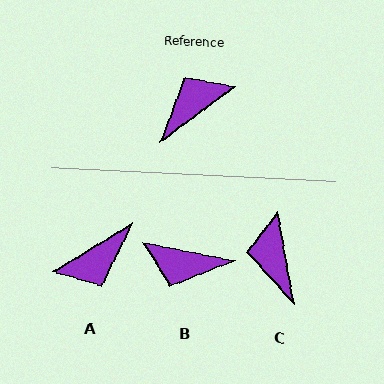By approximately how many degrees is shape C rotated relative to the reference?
Approximately 64 degrees counter-clockwise.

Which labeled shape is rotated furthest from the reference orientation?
A, about 175 degrees away.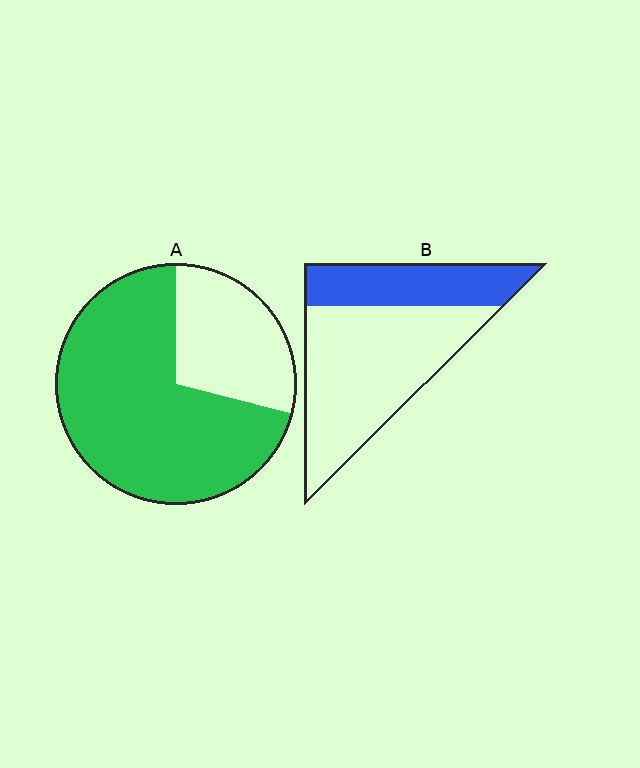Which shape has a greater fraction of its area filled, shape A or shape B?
Shape A.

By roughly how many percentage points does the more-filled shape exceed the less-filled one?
By roughly 40 percentage points (A over B).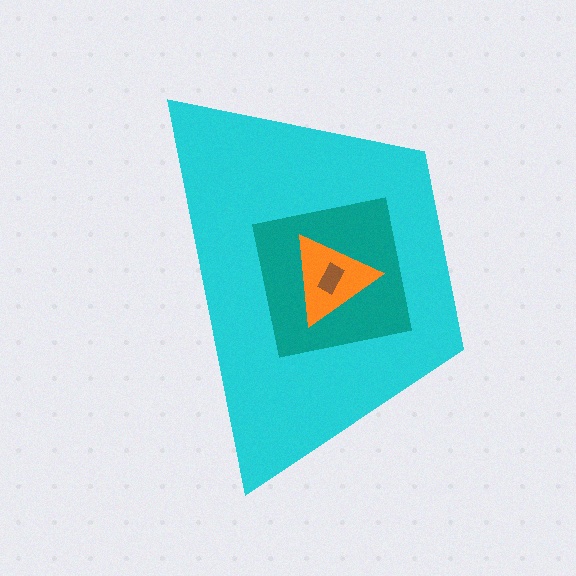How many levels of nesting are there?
4.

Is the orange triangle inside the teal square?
Yes.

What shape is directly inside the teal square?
The orange triangle.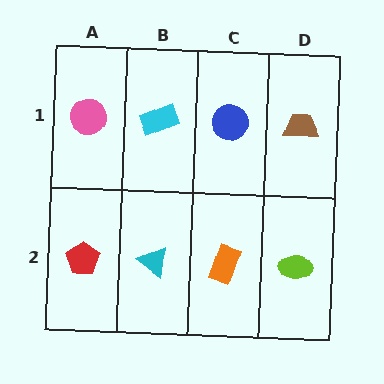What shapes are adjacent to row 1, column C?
An orange rectangle (row 2, column C), a cyan rectangle (row 1, column B), a brown trapezoid (row 1, column D).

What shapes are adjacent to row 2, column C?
A blue circle (row 1, column C), a cyan triangle (row 2, column B), a lime ellipse (row 2, column D).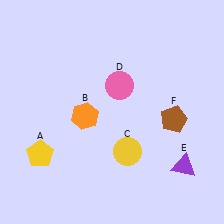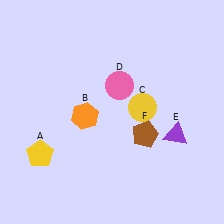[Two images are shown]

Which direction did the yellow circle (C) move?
The yellow circle (C) moved up.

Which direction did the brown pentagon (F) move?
The brown pentagon (F) moved left.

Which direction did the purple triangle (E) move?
The purple triangle (E) moved up.